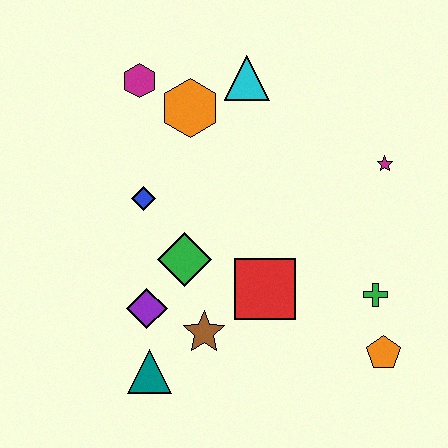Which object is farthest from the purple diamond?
The magenta star is farthest from the purple diamond.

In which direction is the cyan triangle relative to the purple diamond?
The cyan triangle is above the purple diamond.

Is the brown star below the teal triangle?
No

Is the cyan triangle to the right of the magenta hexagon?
Yes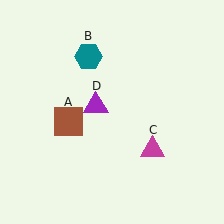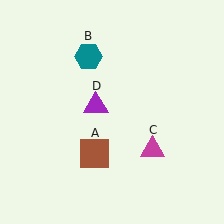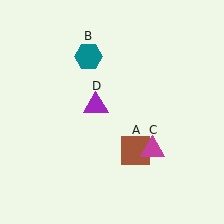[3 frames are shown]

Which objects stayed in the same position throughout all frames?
Teal hexagon (object B) and magenta triangle (object C) and purple triangle (object D) remained stationary.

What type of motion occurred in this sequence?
The brown square (object A) rotated counterclockwise around the center of the scene.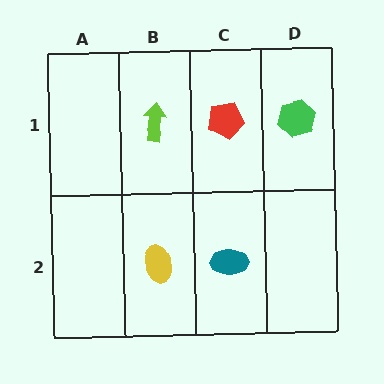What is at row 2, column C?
A teal ellipse.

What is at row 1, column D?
A green hexagon.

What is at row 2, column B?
A yellow ellipse.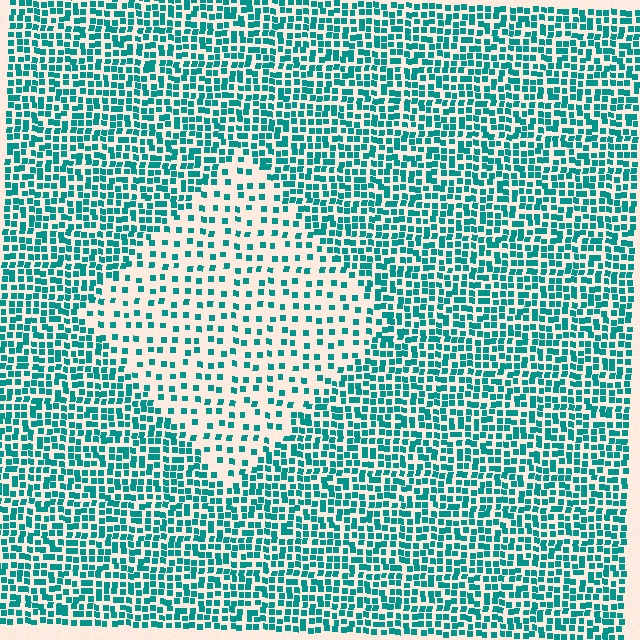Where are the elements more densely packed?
The elements are more densely packed outside the diamond boundary.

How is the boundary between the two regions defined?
The boundary is defined by a change in element density (approximately 2.3x ratio). All elements are the same color, size, and shape.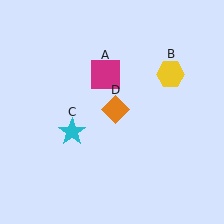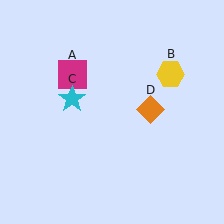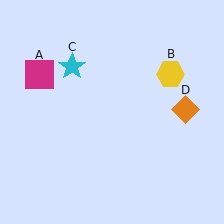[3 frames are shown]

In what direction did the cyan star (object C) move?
The cyan star (object C) moved up.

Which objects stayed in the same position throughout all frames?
Yellow hexagon (object B) remained stationary.